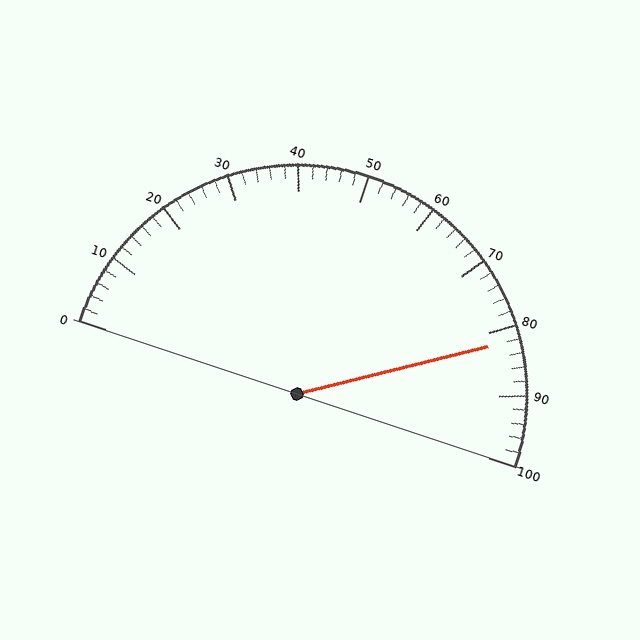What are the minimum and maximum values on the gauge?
The gauge ranges from 0 to 100.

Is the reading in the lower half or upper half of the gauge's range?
The reading is in the upper half of the range (0 to 100).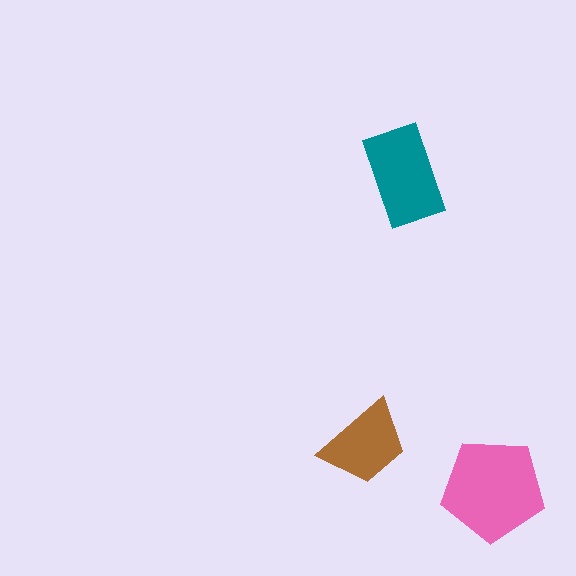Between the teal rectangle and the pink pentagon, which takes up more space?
The pink pentagon.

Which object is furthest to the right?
The pink pentagon is rightmost.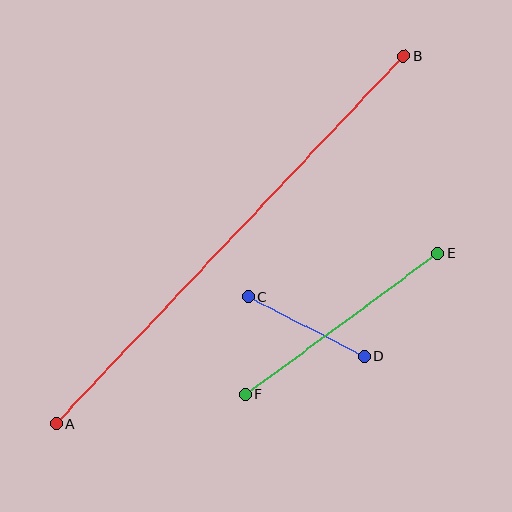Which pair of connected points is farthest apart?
Points A and B are farthest apart.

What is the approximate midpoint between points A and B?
The midpoint is at approximately (230, 240) pixels.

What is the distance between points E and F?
The distance is approximately 238 pixels.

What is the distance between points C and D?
The distance is approximately 130 pixels.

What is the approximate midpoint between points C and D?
The midpoint is at approximately (306, 326) pixels.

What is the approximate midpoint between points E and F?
The midpoint is at approximately (342, 324) pixels.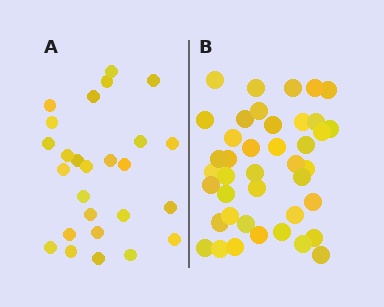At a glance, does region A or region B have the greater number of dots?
Region B (the right region) has more dots.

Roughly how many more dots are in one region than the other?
Region B has approximately 15 more dots than region A.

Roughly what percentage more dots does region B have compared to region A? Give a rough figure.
About 60% more.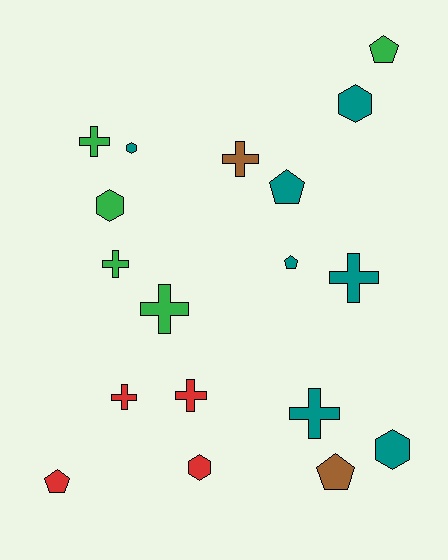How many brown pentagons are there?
There is 1 brown pentagon.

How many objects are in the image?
There are 18 objects.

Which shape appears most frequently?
Cross, with 8 objects.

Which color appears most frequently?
Teal, with 7 objects.